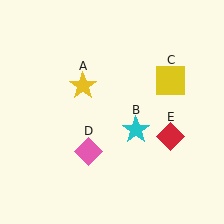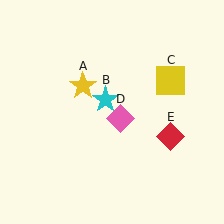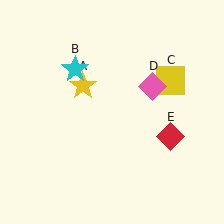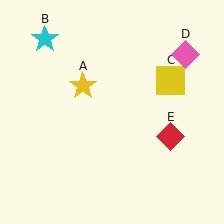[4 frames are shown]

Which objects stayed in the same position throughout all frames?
Yellow star (object A) and yellow square (object C) and red diamond (object E) remained stationary.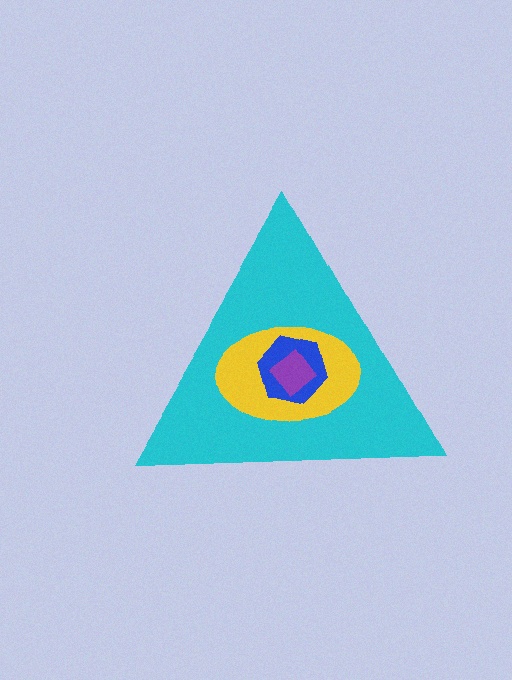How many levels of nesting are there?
4.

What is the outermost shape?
The cyan triangle.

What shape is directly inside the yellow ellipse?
The blue hexagon.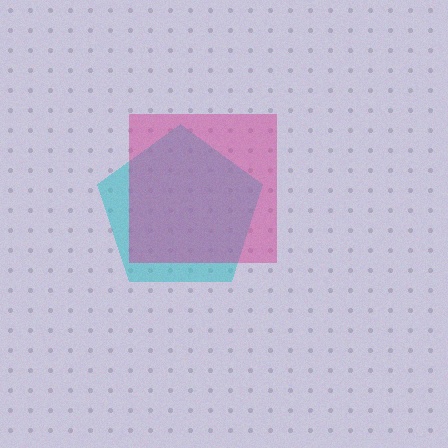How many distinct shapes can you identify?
There are 2 distinct shapes: a cyan pentagon, a magenta square.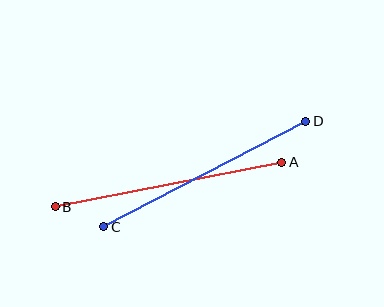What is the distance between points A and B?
The distance is approximately 231 pixels.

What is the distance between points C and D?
The distance is approximately 228 pixels.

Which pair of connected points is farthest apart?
Points A and B are farthest apart.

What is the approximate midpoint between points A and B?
The midpoint is at approximately (169, 184) pixels.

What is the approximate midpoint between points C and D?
The midpoint is at approximately (205, 174) pixels.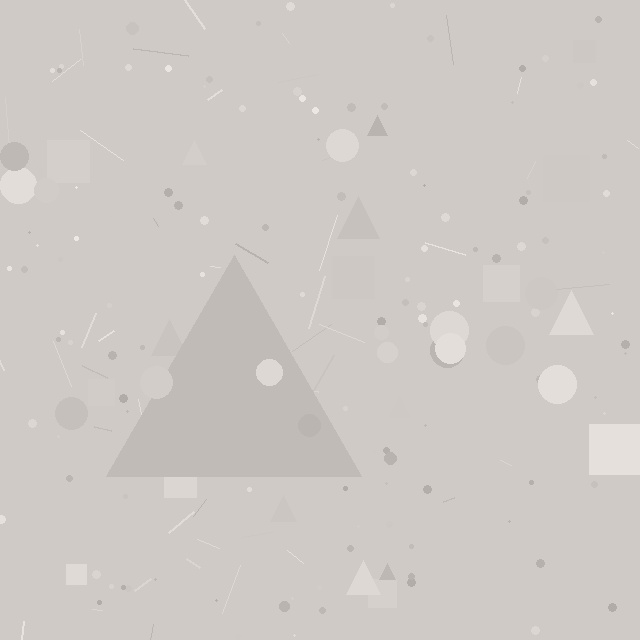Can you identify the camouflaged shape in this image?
The camouflaged shape is a triangle.